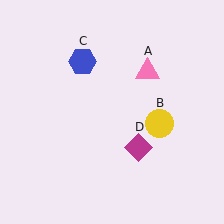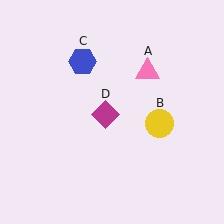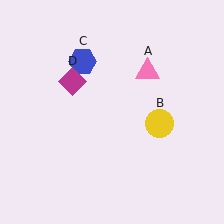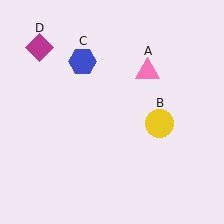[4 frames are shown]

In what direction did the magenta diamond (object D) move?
The magenta diamond (object D) moved up and to the left.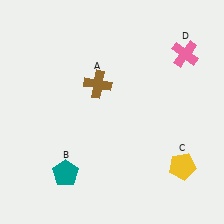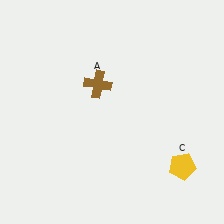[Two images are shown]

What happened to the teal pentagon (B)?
The teal pentagon (B) was removed in Image 2. It was in the bottom-left area of Image 1.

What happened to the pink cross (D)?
The pink cross (D) was removed in Image 2. It was in the top-right area of Image 1.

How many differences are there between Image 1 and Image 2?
There are 2 differences between the two images.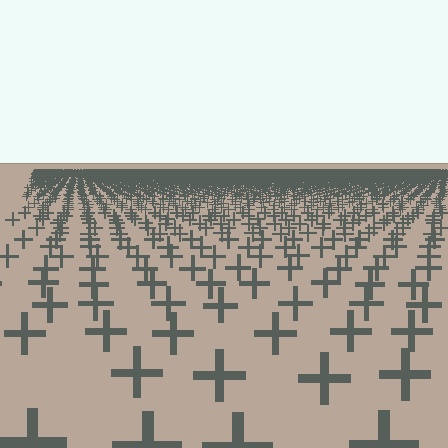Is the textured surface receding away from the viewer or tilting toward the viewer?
The surface is receding away from the viewer. Texture elements get smaller and denser toward the top.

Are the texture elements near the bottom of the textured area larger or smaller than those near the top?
Larger. Near the bottom, elements are closer to the viewer and appear at a bigger on-screen size.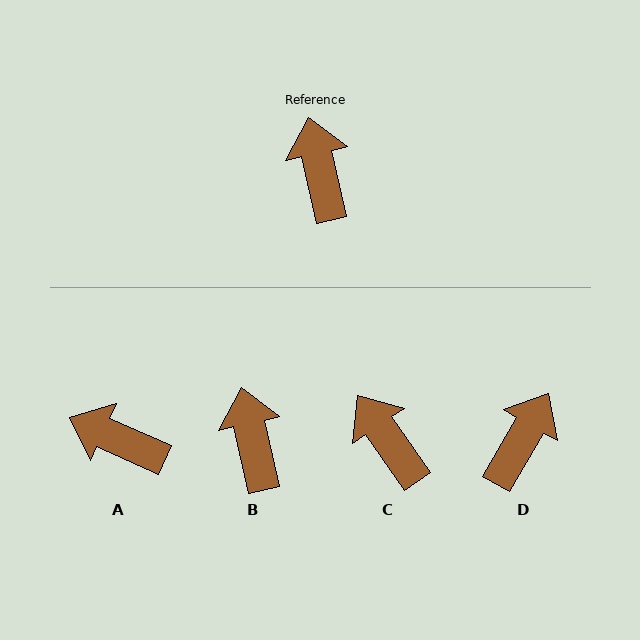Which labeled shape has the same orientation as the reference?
B.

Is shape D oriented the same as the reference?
No, it is off by about 42 degrees.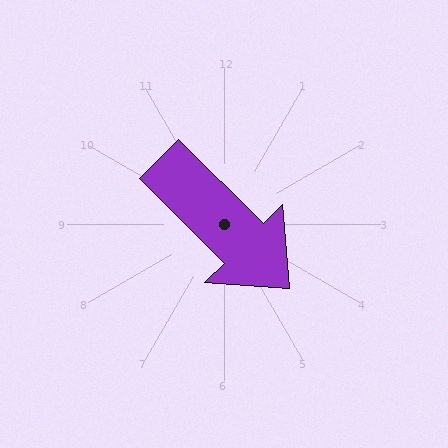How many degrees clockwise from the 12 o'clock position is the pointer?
Approximately 135 degrees.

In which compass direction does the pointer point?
Southeast.